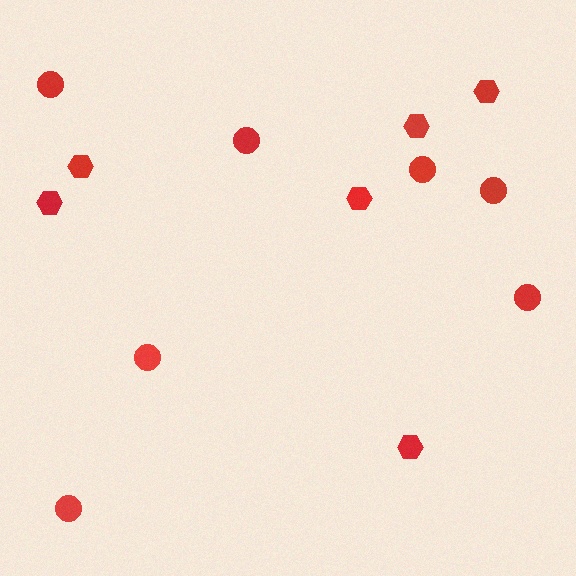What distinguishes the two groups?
There are 2 groups: one group of hexagons (6) and one group of circles (7).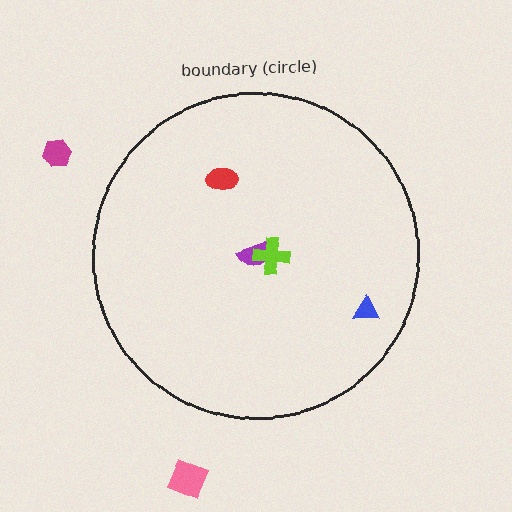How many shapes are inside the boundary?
4 inside, 2 outside.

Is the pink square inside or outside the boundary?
Outside.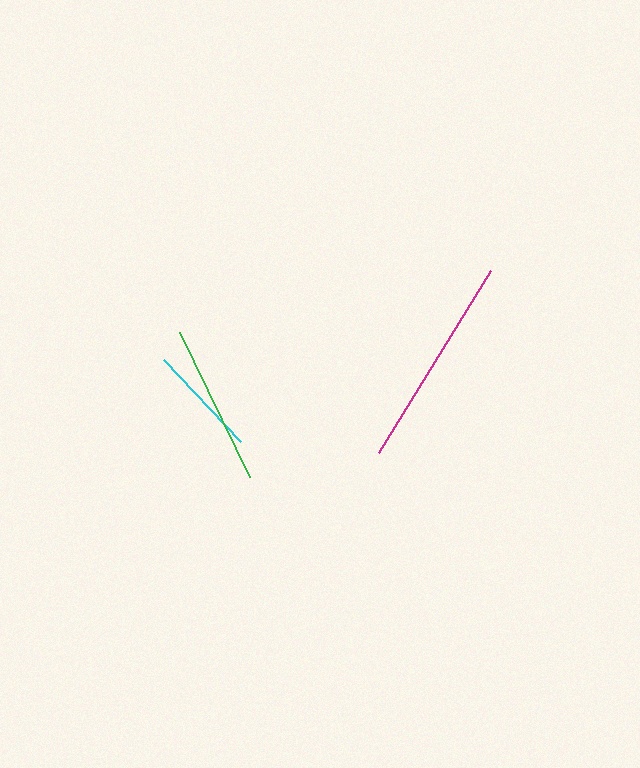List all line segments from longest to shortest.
From longest to shortest: magenta, green, cyan.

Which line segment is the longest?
The magenta line is the longest at approximately 215 pixels.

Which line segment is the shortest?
The cyan line is the shortest at approximately 113 pixels.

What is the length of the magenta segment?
The magenta segment is approximately 215 pixels long.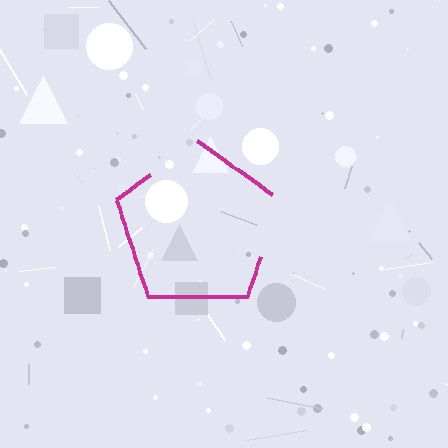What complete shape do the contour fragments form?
The contour fragments form a pentagon.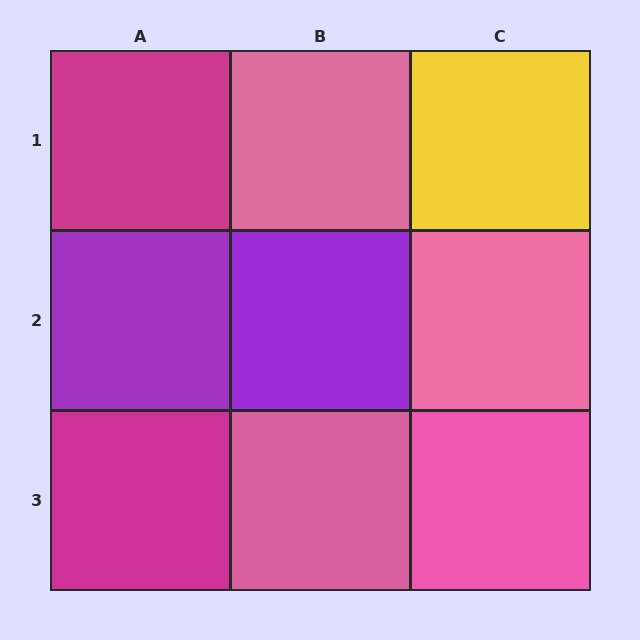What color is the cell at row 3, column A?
Magenta.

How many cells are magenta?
2 cells are magenta.